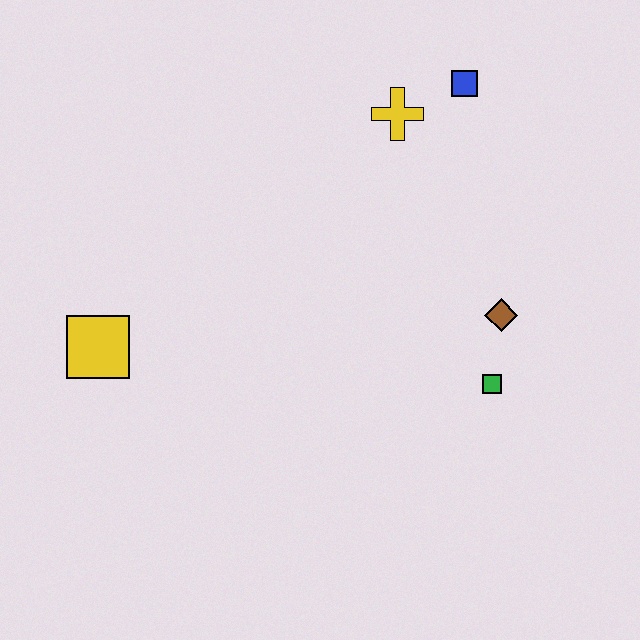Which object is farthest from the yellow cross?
The yellow square is farthest from the yellow cross.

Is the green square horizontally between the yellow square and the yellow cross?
No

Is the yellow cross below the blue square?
Yes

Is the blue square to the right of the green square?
No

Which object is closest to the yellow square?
The yellow cross is closest to the yellow square.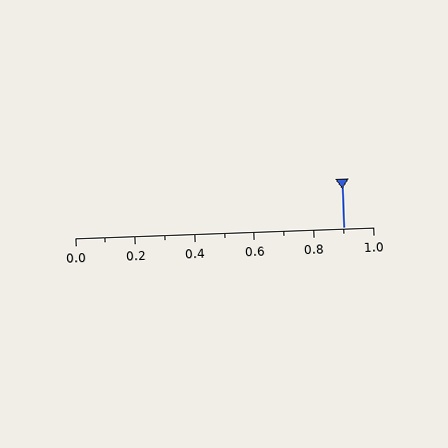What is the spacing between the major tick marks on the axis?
The major ticks are spaced 0.2 apart.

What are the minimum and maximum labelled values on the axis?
The axis runs from 0.0 to 1.0.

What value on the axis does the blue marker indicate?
The marker indicates approximately 0.9.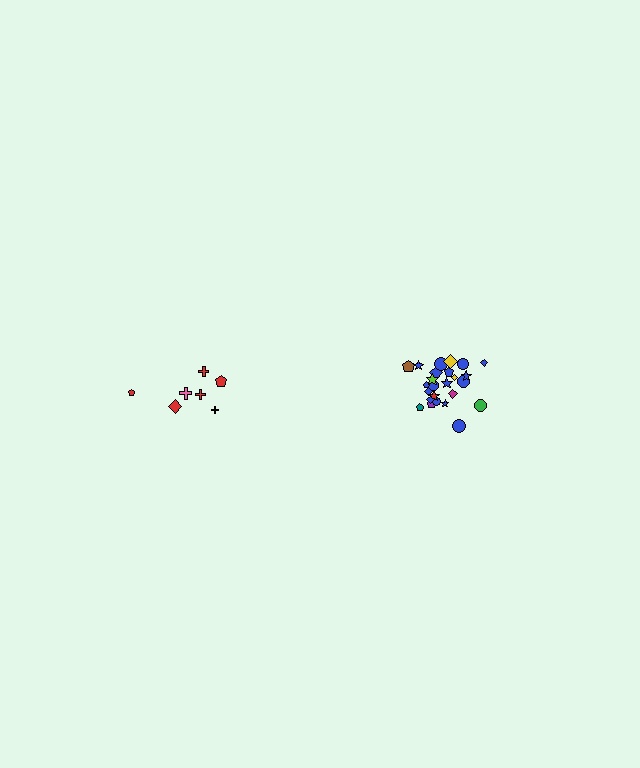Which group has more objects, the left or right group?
The right group.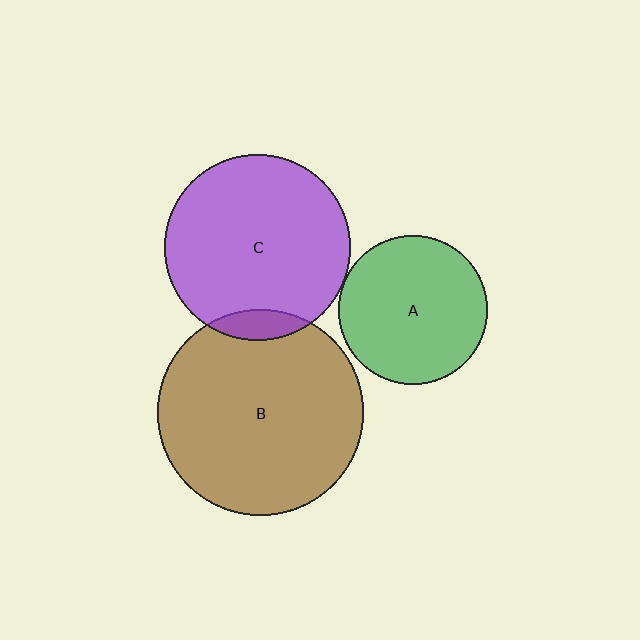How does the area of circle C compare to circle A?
Approximately 1.6 times.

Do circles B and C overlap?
Yes.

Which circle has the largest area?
Circle B (brown).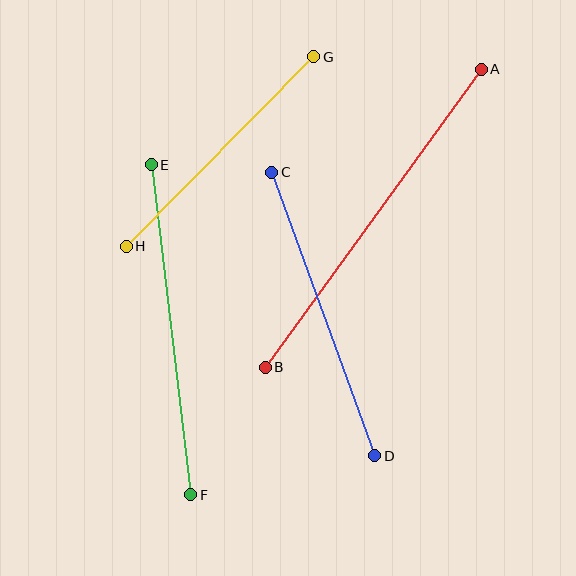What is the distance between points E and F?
The distance is approximately 332 pixels.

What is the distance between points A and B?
The distance is approximately 368 pixels.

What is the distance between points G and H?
The distance is approximately 267 pixels.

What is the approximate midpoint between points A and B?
The midpoint is at approximately (373, 218) pixels.